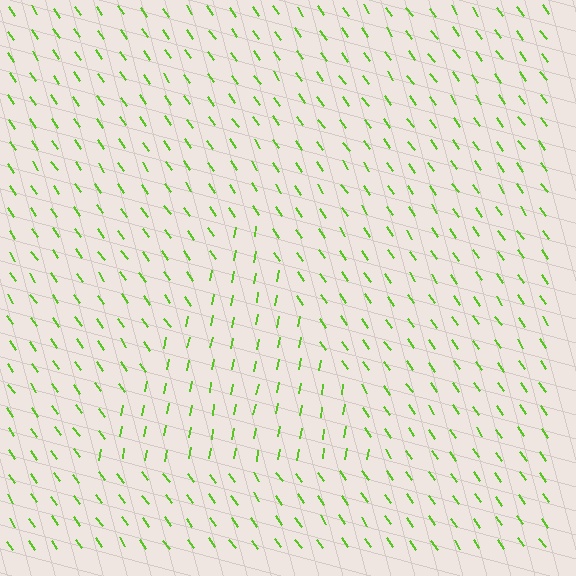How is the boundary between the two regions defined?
The boundary is defined purely by a change in line orientation (approximately 45 degrees difference). All lines are the same color and thickness.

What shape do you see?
I see a triangle.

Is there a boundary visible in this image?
Yes, there is a texture boundary formed by a change in line orientation.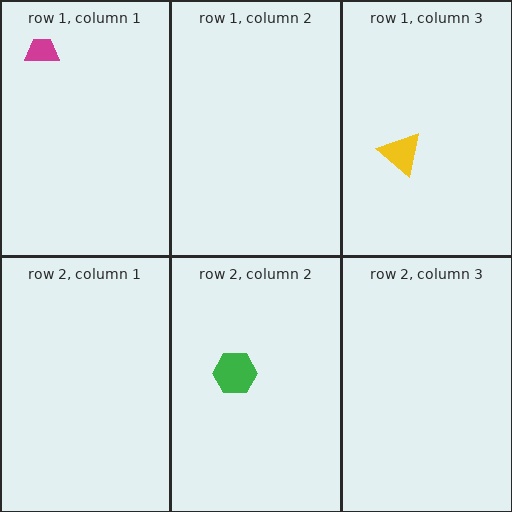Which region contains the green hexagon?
The row 2, column 2 region.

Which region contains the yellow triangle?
The row 1, column 3 region.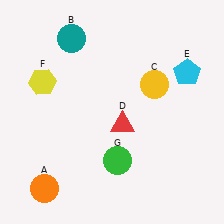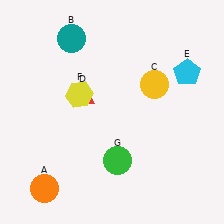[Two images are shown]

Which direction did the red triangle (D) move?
The red triangle (D) moved left.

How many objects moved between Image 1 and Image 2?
2 objects moved between the two images.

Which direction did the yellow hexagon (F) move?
The yellow hexagon (F) moved right.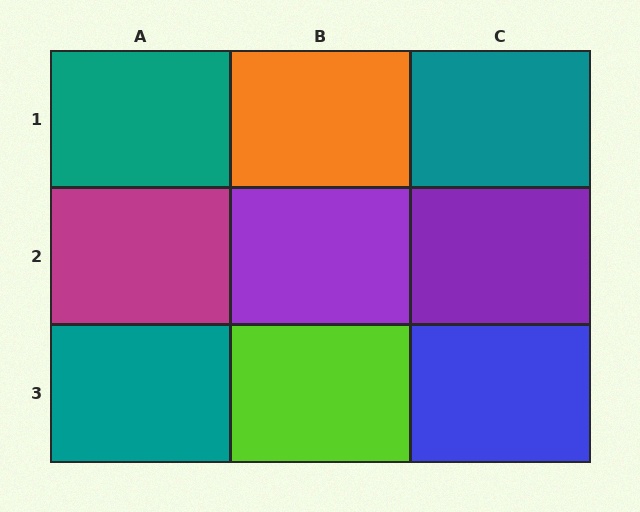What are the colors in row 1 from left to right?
Teal, orange, teal.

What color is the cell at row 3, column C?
Blue.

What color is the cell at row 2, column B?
Purple.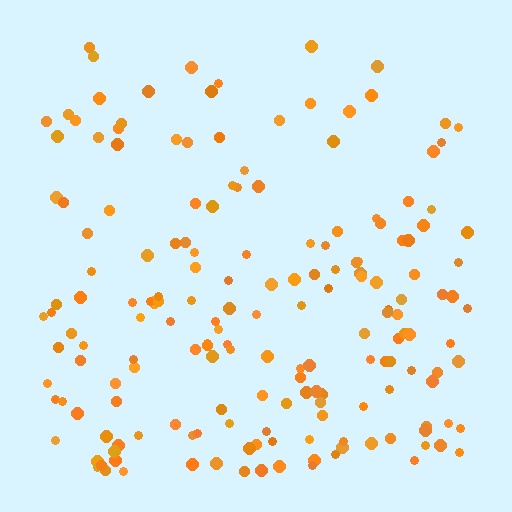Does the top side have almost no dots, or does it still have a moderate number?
Still a moderate number, just noticeably fewer than the bottom.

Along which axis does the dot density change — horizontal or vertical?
Vertical.